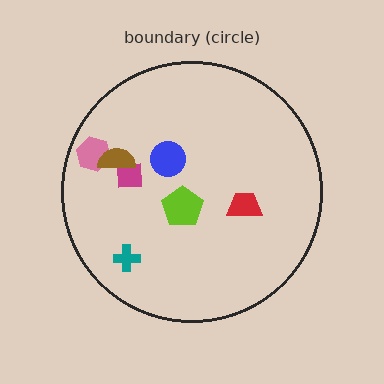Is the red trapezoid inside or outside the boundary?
Inside.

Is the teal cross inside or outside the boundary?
Inside.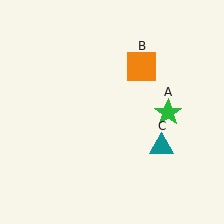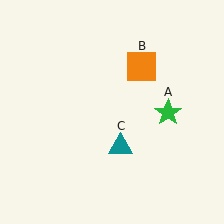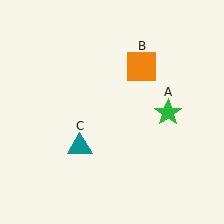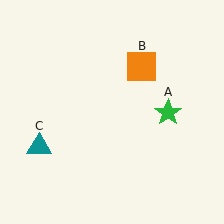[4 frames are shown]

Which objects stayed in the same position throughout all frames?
Green star (object A) and orange square (object B) remained stationary.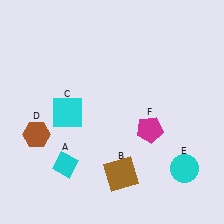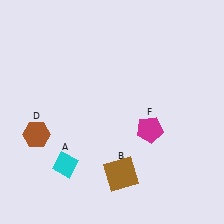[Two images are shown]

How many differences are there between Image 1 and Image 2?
There are 2 differences between the two images.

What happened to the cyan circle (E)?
The cyan circle (E) was removed in Image 2. It was in the bottom-right area of Image 1.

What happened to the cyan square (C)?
The cyan square (C) was removed in Image 2. It was in the bottom-left area of Image 1.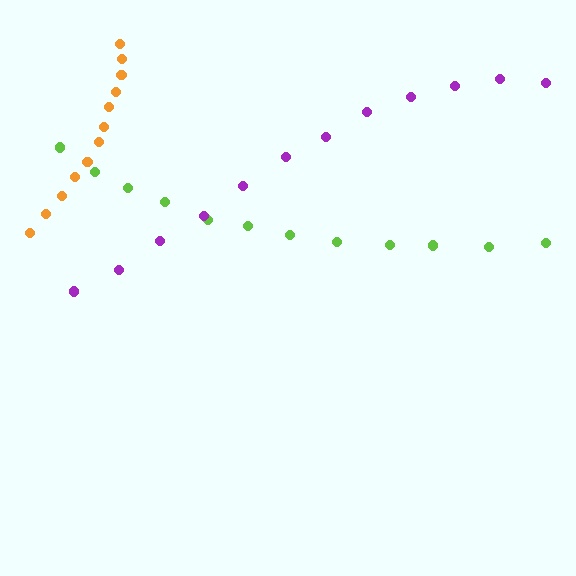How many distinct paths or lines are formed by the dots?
There are 3 distinct paths.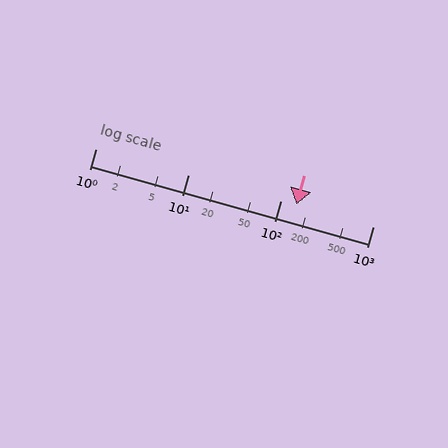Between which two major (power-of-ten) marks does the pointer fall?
The pointer is between 100 and 1000.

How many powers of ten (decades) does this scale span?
The scale spans 3 decades, from 1 to 1000.